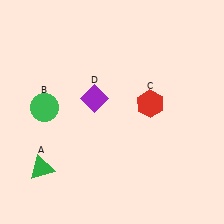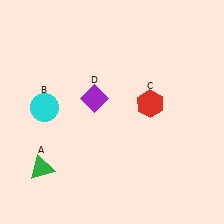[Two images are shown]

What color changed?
The circle (B) changed from green in Image 1 to cyan in Image 2.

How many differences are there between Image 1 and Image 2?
There is 1 difference between the two images.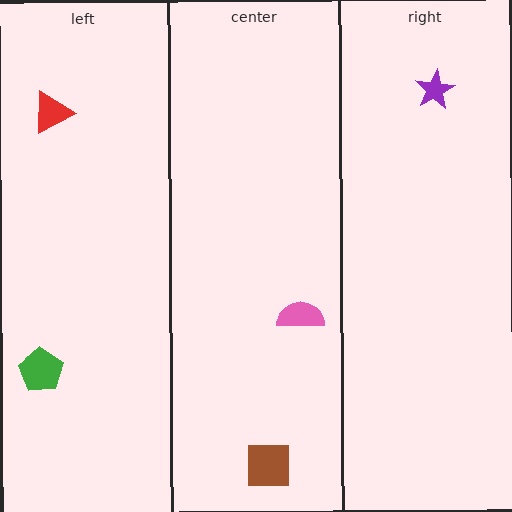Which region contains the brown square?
The center region.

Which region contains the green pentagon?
The left region.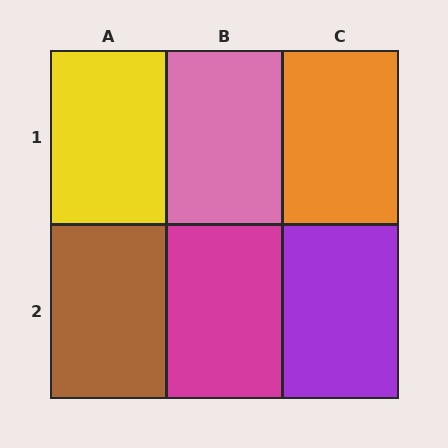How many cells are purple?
1 cell is purple.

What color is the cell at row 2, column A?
Brown.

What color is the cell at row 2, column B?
Magenta.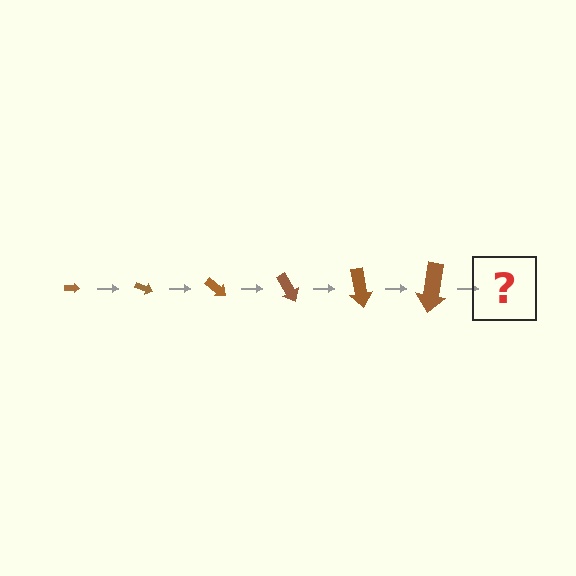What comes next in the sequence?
The next element should be an arrow, larger than the previous one and rotated 120 degrees from the start.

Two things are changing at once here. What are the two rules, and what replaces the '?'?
The two rules are that the arrow grows larger each step and it rotates 20 degrees each step. The '?' should be an arrow, larger than the previous one and rotated 120 degrees from the start.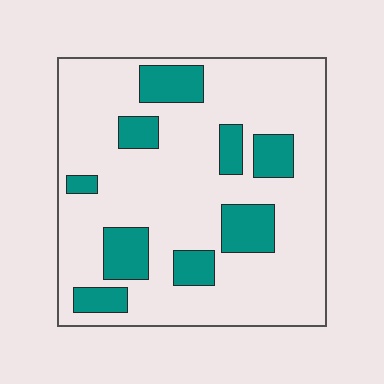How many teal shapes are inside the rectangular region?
9.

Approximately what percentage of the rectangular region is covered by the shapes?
Approximately 20%.